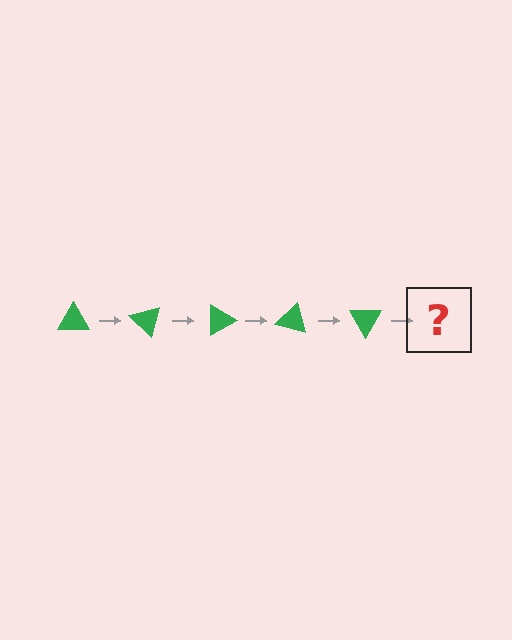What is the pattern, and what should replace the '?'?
The pattern is that the triangle rotates 45 degrees each step. The '?' should be a green triangle rotated 225 degrees.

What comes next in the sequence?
The next element should be a green triangle rotated 225 degrees.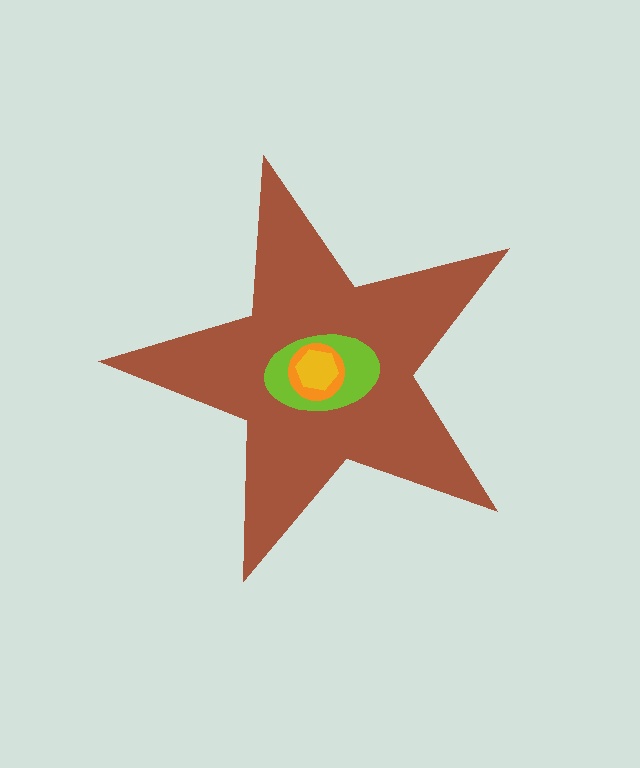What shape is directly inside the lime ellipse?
The orange circle.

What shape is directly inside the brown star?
The lime ellipse.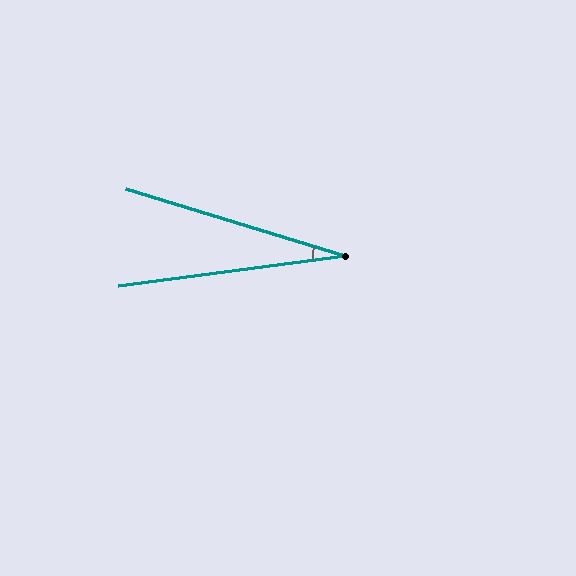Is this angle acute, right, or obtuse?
It is acute.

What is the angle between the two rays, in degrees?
Approximately 25 degrees.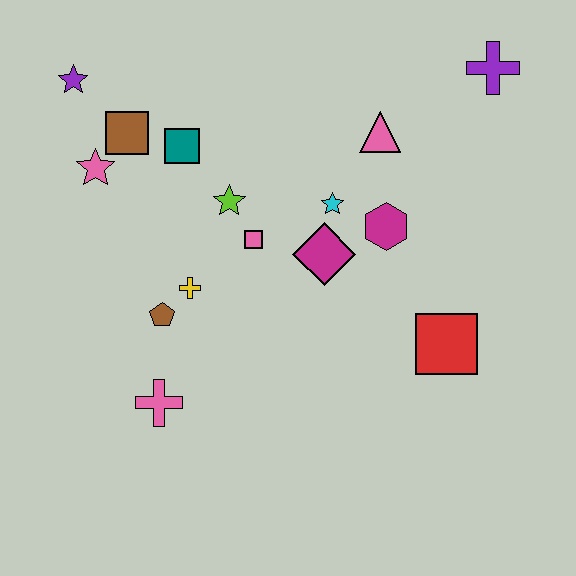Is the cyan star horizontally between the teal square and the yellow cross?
No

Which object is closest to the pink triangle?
The cyan star is closest to the pink triangle.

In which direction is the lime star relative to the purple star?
The lime star is to the right of the purple star.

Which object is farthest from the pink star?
The purple cross is farthest from the pink star.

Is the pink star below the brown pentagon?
No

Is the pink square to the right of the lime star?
Yes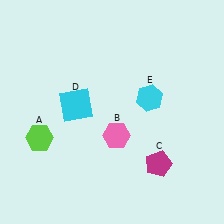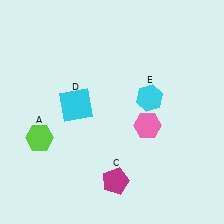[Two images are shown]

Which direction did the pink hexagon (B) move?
The pink hexagon (B) moved right.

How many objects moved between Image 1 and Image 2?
2 objects moved between the two images.